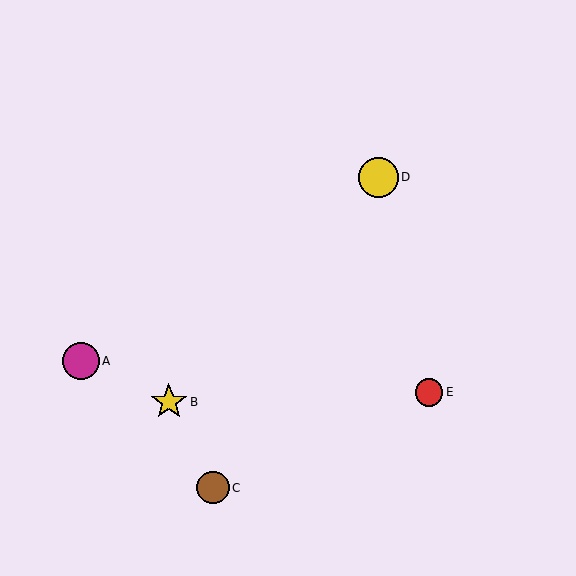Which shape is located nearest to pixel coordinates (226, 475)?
The brown circle (labeled C) at (213, 488) is nearest to that location.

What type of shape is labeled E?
Shape E is a red circle.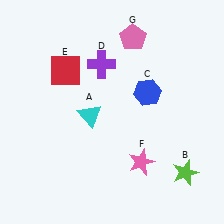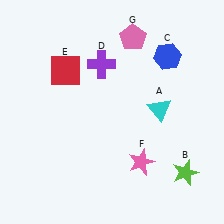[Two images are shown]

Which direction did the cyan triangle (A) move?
The cyan triangle (A) moved right.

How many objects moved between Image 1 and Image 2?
2 objects moved between the two images.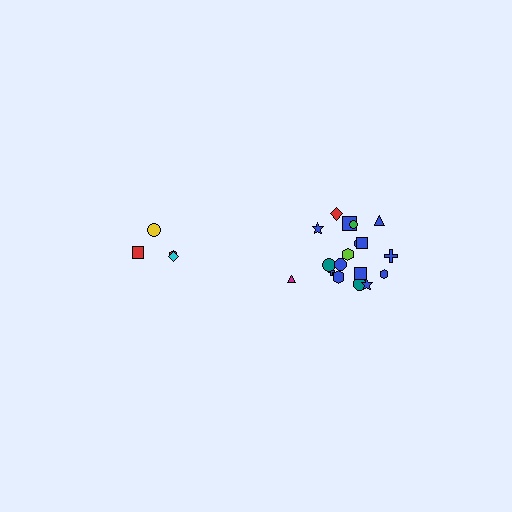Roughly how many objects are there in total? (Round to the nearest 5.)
Roughly 20 objects in total.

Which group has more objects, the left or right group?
The right group.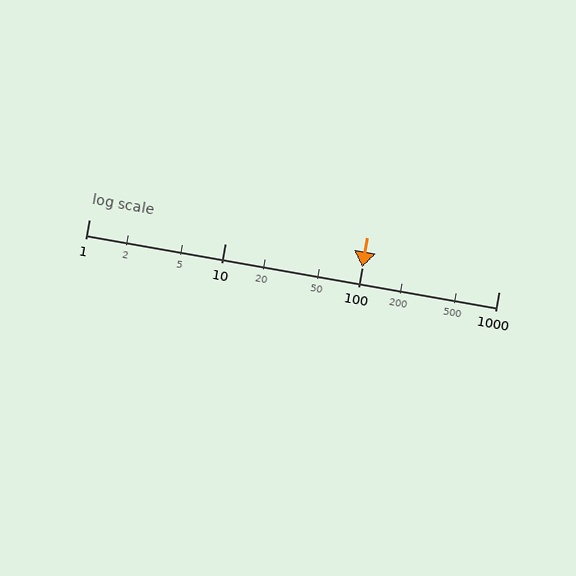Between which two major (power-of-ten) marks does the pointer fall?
The pointer is between 100 and 1000.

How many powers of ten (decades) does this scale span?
The scale spans 3 decades, from 1 to 1000.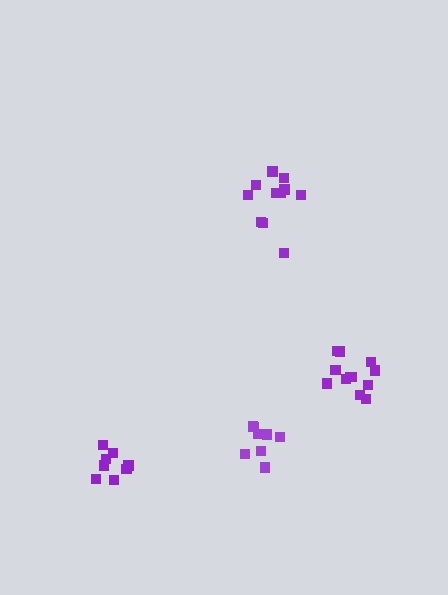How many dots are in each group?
Group 1: 11 dots, Group 2: 12 dots, Group 3: 8 dots, Group 4: 8 dots (39 total).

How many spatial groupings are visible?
There are 4 spatial groupings.